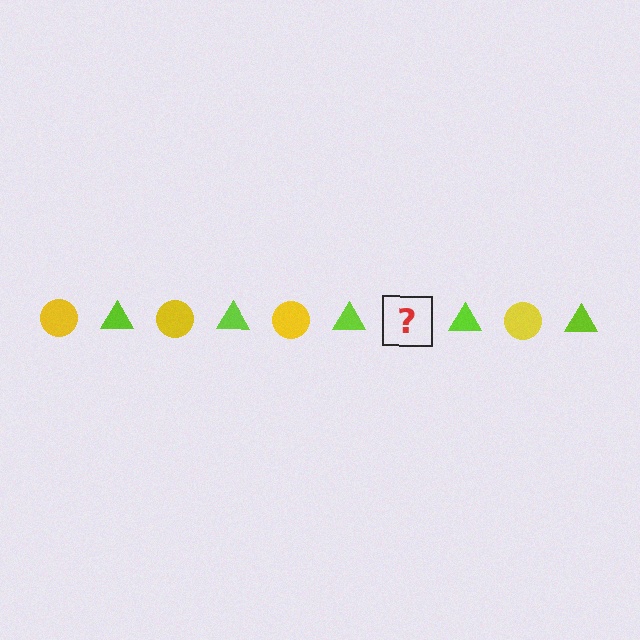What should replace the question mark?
The question mark should be replaced with a yellow circle.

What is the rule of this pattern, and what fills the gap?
The rule is that the pattern alternates between yellow circle and lime triangle. The gap should be filled with a yellow circle.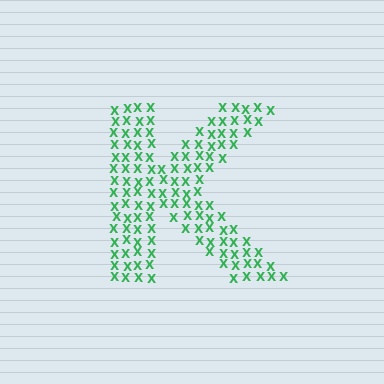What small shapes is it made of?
It is made of small letter X's.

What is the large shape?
The large shape is the letter K.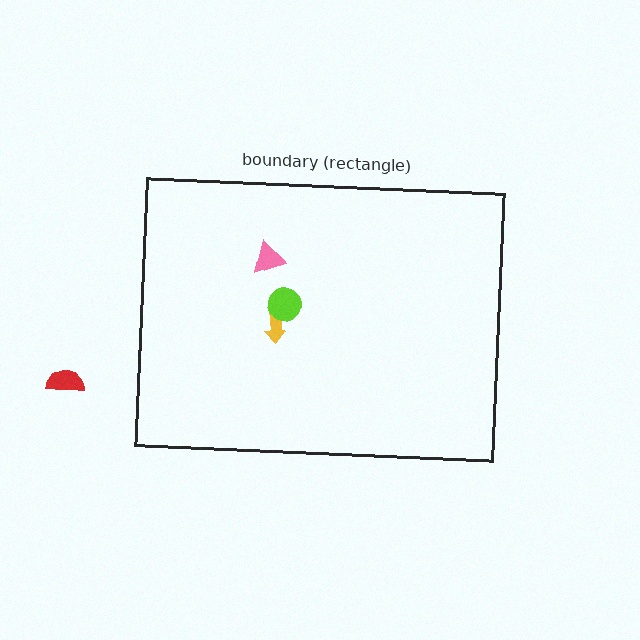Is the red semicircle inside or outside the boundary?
Outside.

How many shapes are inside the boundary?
3 inside, 1 outside.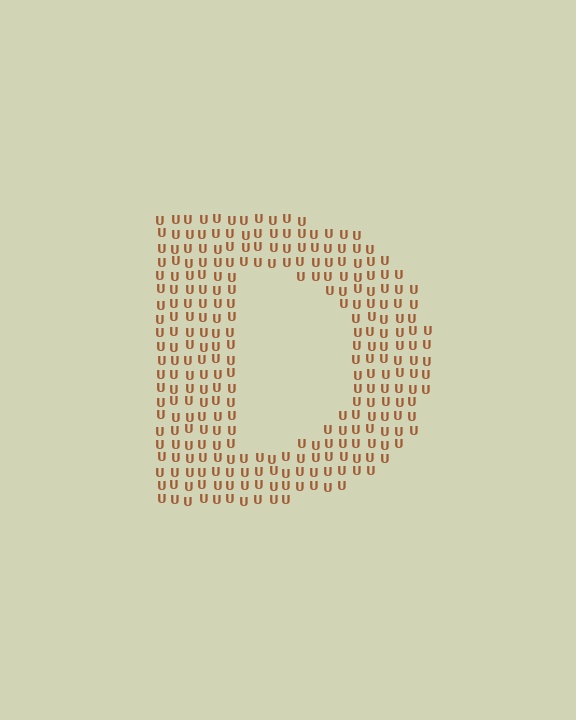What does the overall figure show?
The overall figure shows the letter D.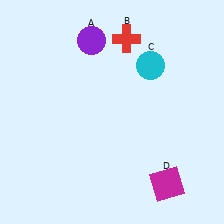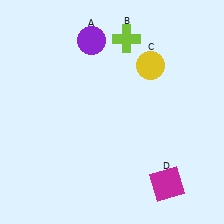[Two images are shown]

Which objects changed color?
B changed from red to lime. C changed from cyan to yellow.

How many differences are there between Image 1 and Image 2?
There are 2 differences between the two images.